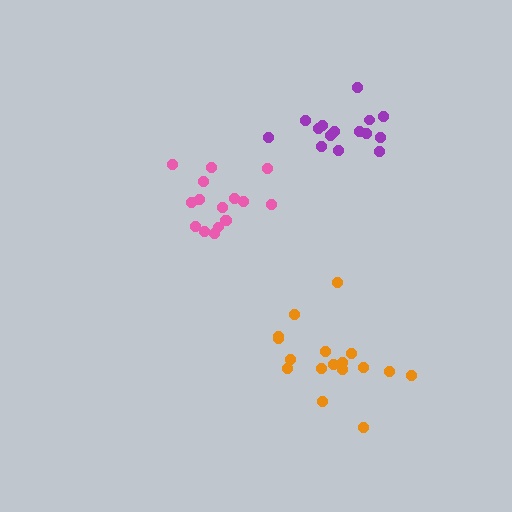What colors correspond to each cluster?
The clusters are colored: pink, orange, purple.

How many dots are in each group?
Group 1: 16 dots, Group 2: 17 dots, Group 3: 15 dots (48 total).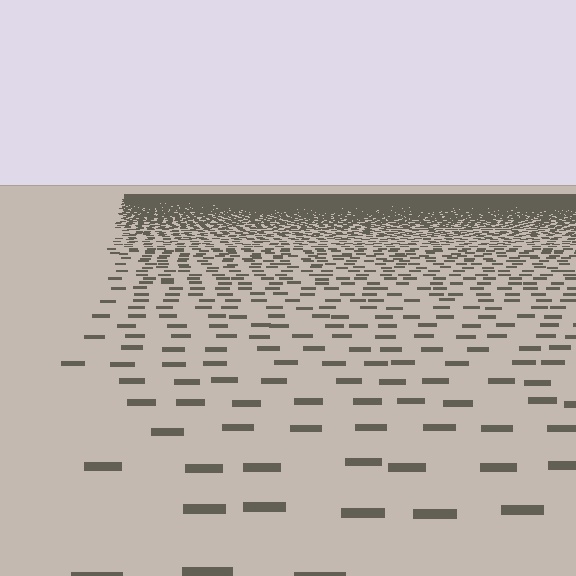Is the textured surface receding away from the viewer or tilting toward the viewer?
The surface is receding away from the viewer. Texture elements get smaller and denser toward the top.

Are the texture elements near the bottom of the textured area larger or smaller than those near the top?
Larger. Near the bottom, elements are closer to the viewer and appear at a bigger on-screen size.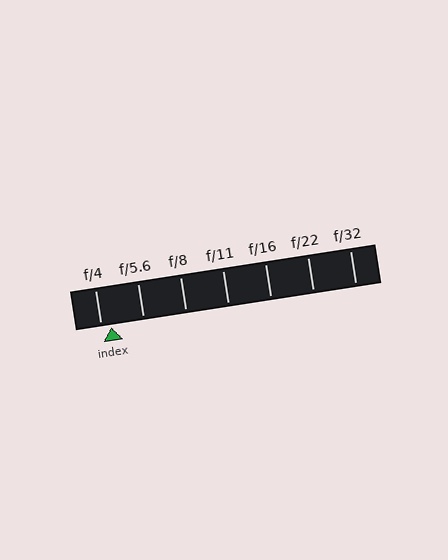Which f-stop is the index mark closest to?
The index mark is closest to f/4.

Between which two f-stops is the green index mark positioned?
The index mark is between f/4 and f/5.6.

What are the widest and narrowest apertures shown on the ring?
The widest aperture shown is f/4 and the narrowest is f/32.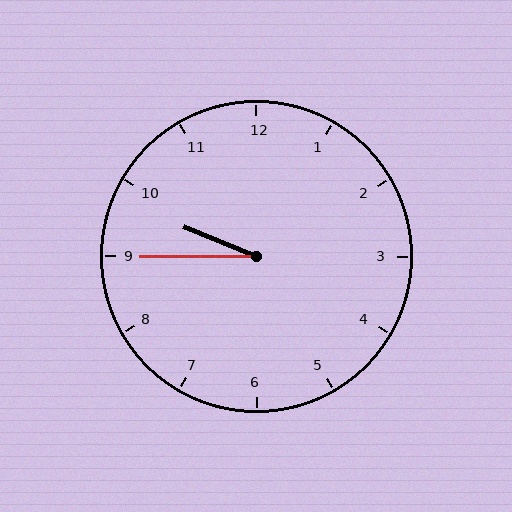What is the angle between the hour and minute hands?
Approximately 22 degrees.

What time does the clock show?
9:45.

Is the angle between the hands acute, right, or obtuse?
It is acute.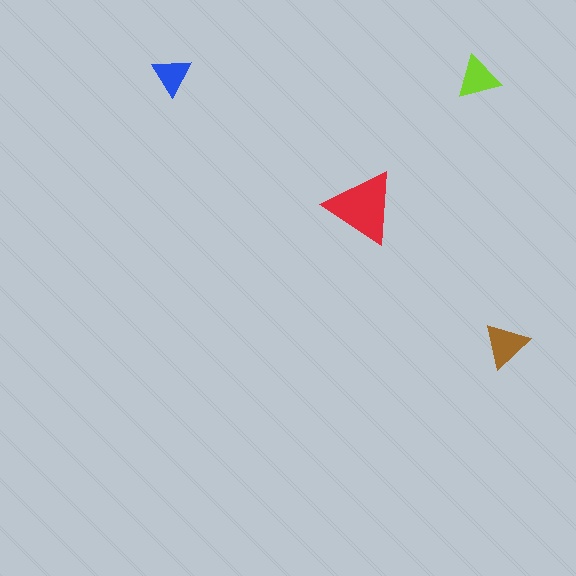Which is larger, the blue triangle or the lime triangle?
The lime one.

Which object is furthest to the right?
The brown triangle is rightmost.